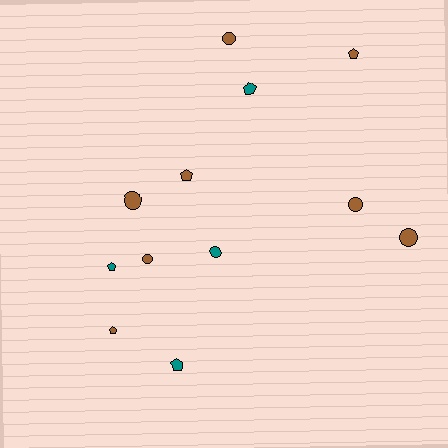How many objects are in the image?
There are 12 objects.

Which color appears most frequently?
Brown, with 8 objects.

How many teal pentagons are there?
There are 3 teal pentagons.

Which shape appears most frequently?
Circle, with 6 objects.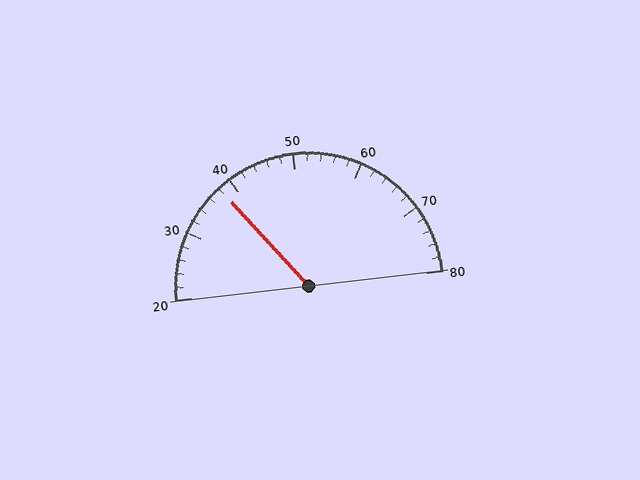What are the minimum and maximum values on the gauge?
The gauge ranges from 20 to 80.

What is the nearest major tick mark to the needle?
The nearest major tick mark is 40.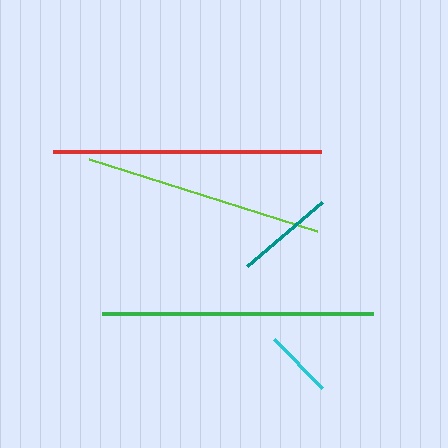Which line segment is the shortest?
The cyan line is the shortest at approximately 68 pixels.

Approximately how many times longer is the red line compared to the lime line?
The red line is approximately 1.1 times the length of the lime line.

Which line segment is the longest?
The green line is the longest at approximately 271 pixels.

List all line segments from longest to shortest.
From longest to shortest: green, red, lime, teal, cyan.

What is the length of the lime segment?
The lime segment is approximately 239 pixels long.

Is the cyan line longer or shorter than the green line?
The green line is longer than the cyan line.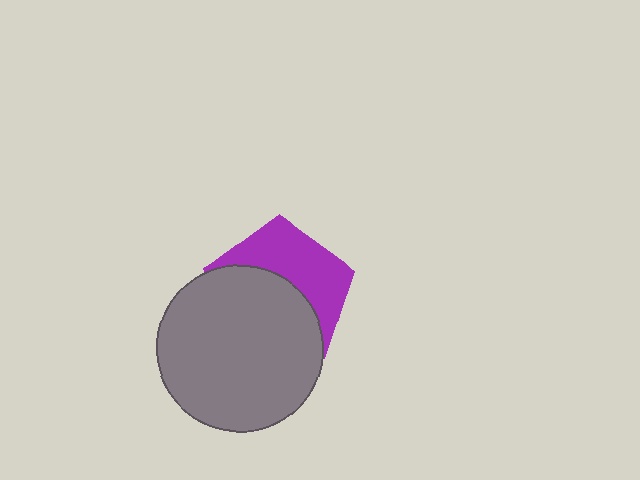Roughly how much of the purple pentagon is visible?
A small part of it is visible (roughly 44%).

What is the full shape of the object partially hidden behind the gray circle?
The partially hidden object is a purple pentagon.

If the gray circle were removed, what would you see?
You would see the complete purple pentagon.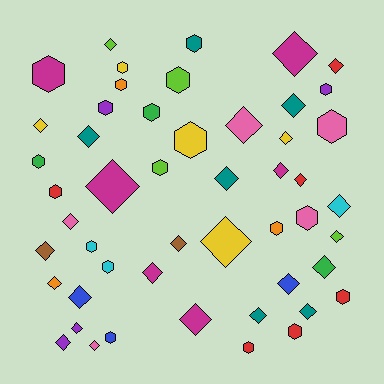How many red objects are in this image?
There are 6 red objects.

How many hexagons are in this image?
There are 21 hexagons.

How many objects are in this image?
There are 50 objects.